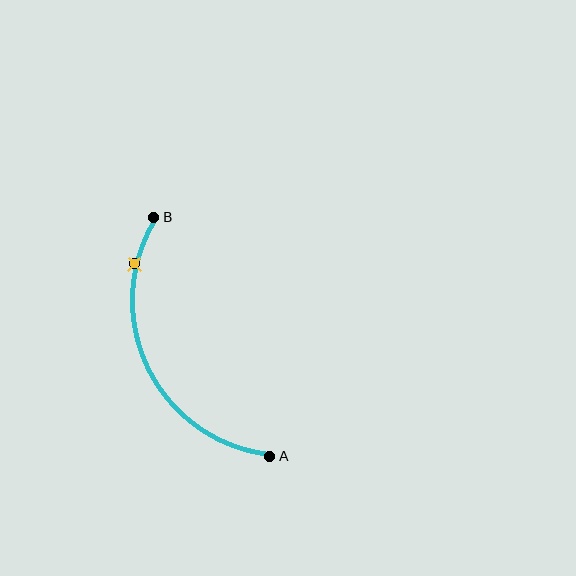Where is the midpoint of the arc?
The arc midpoint is the point on the curve farthest from the straight line joining A and B. It sits to the left of that line.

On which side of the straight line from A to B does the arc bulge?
The arc bulges to the left of the straight line connecting A and B.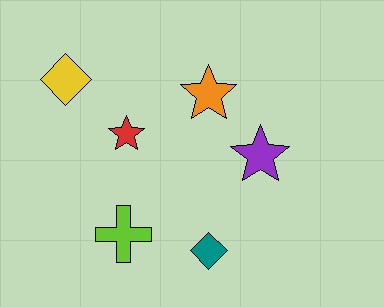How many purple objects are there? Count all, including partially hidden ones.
There is 1 purple object.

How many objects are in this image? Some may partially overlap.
There are 6 objects.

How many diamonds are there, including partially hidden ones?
There are 2 diamonds.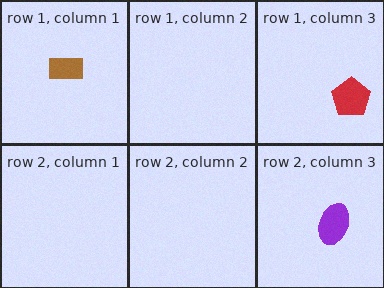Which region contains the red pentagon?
The row 1, column 3 region.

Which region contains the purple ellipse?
The row 2, column 3 region.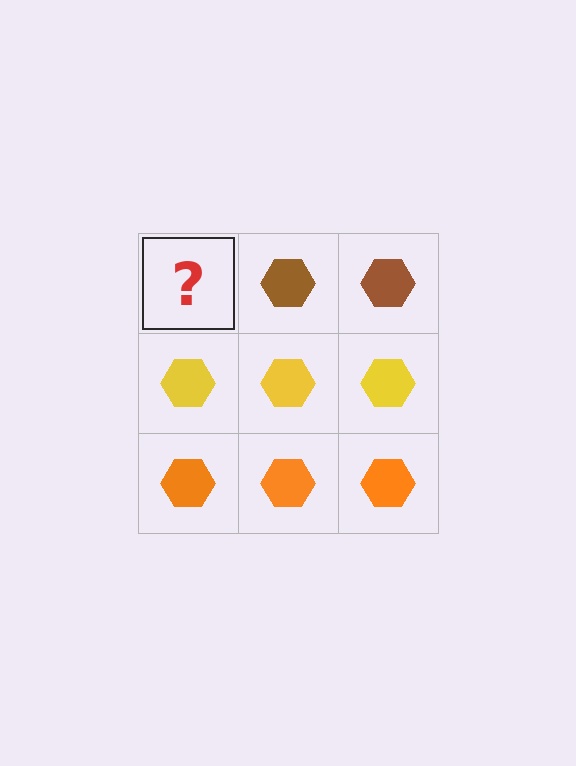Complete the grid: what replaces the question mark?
The question mark should be replaced with a brown hexagon.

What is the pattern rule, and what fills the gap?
The rule is that each row has a consistent color. The gap should be filled with a brown hexagon.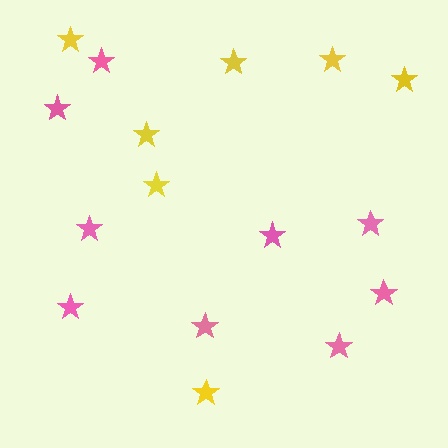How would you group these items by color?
There are 2 groups: one group of yellow stars (7) and one group of pink stars (9).